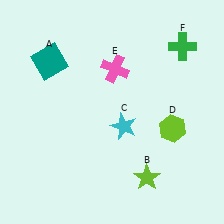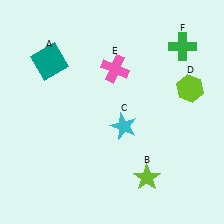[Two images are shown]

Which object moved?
The lime hexagon (D) moved up.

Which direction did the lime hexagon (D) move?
The lime hexagon (D) moved up.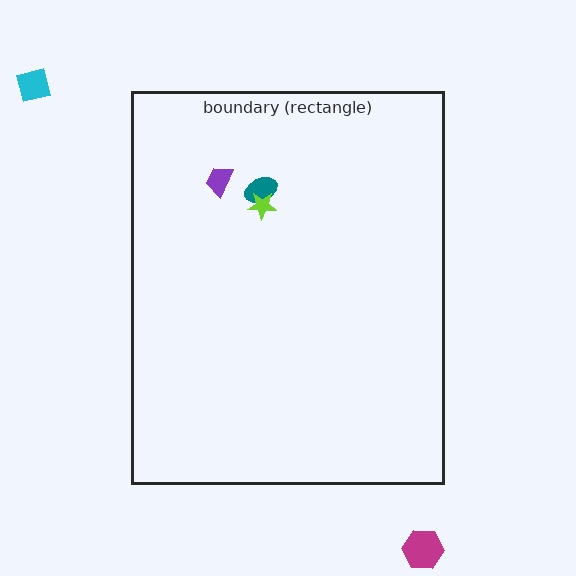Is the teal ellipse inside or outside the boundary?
Inside.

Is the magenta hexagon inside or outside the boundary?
Outside.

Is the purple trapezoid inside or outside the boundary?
Inside.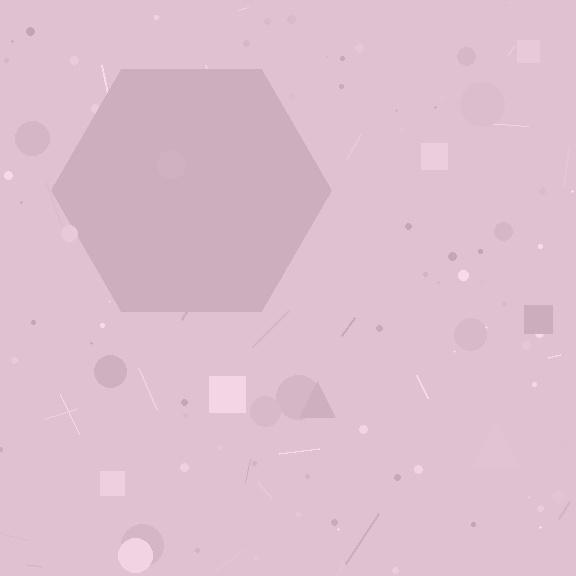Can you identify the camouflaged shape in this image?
The camouflaged shape is a hexagon.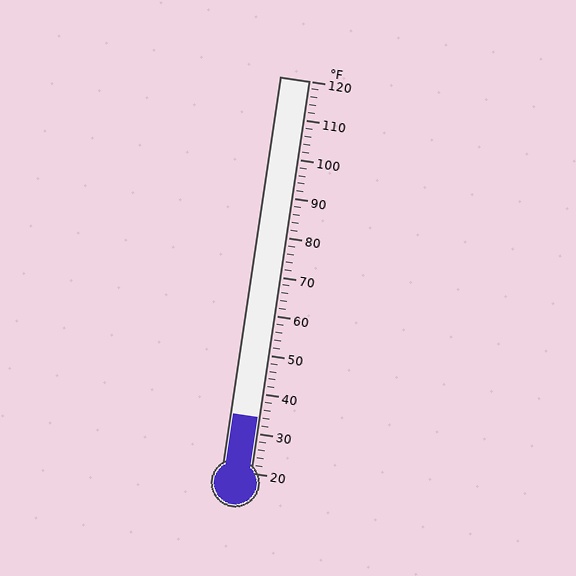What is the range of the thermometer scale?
The thermometer scale ranges from 20°F to 120°F.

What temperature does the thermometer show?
The thermometer shows approximately 34°F.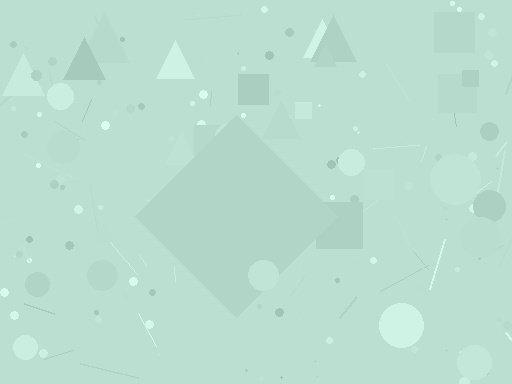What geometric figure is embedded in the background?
A diamond is embedded in the background.